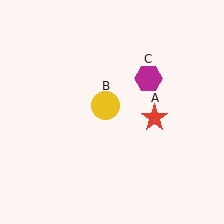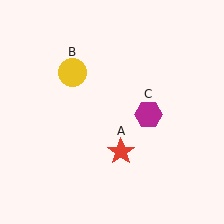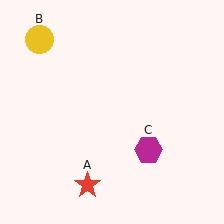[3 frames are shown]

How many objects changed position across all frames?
3 objects changed position: red star (object A), yellow circle (object B), magenta hexagon (object C).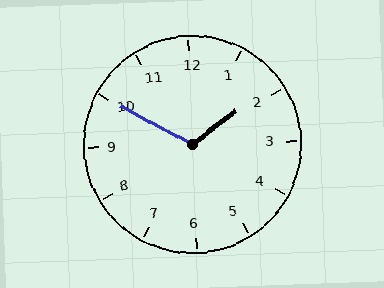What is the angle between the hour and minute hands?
Approximately 115 degrees.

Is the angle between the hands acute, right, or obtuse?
It is obtuse.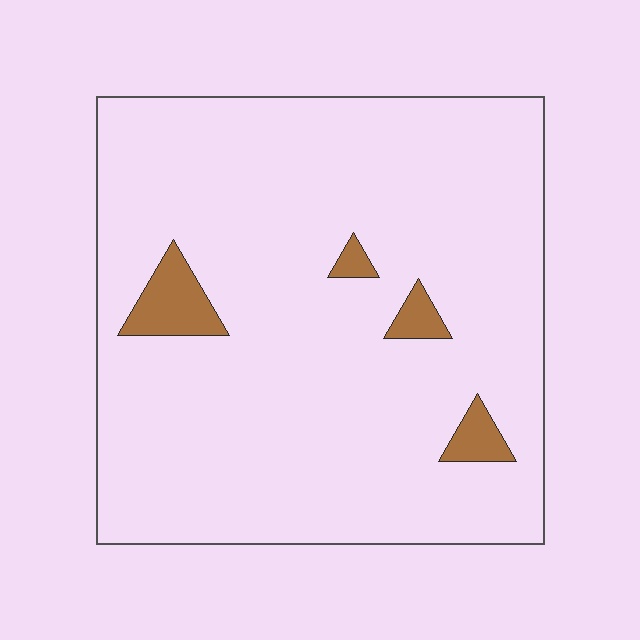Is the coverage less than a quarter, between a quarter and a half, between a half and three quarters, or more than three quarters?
Less than a quarter.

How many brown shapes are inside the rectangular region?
4.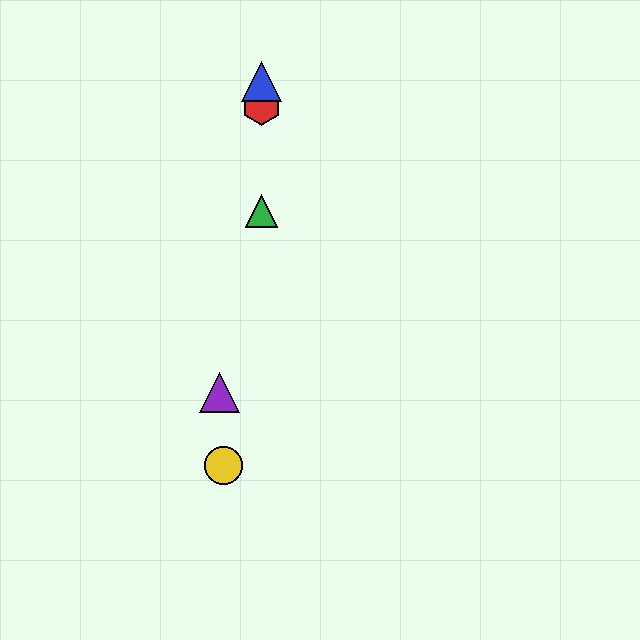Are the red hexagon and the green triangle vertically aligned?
Yes, both are at x≈262.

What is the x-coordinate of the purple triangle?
The purple triangle is at x≈219.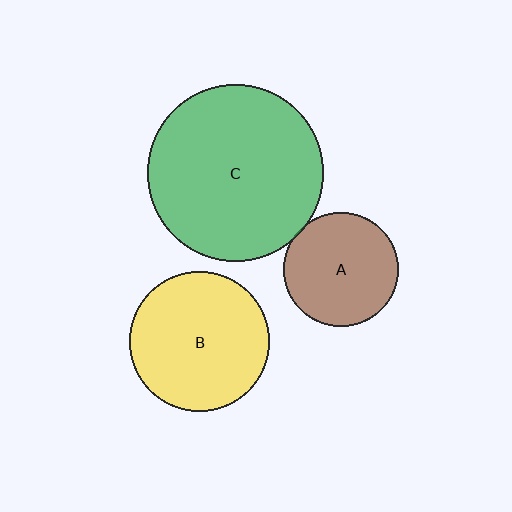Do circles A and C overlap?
Yes.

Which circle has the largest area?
Circle C (green).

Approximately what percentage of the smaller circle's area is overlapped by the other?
Approximately 5%.